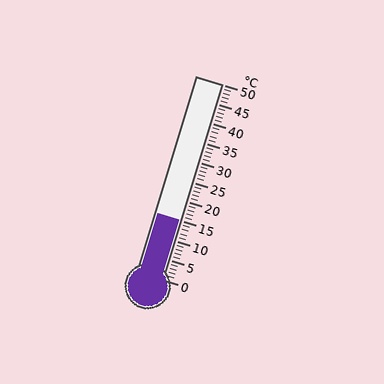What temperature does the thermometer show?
The thermometer shows approximately 15°C.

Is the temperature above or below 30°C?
The temperature is below 30°C.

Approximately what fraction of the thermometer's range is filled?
The thermometer is filled to approximately 30% of its range.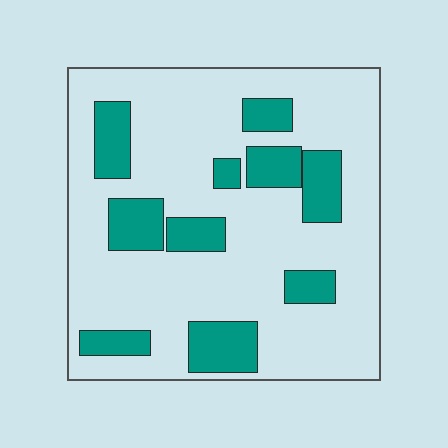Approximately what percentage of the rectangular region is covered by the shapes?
Approximately 25%.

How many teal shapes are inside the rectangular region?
10.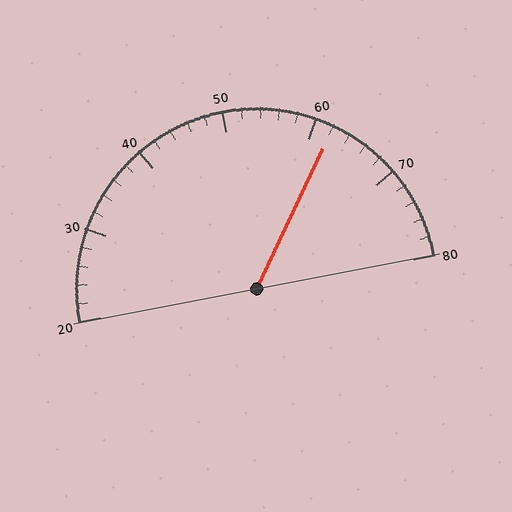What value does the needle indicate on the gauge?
The needle indicates approximately 62.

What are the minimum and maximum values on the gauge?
The gauge ranges from 20 to 80.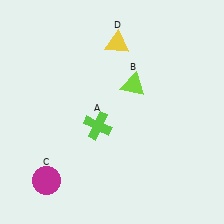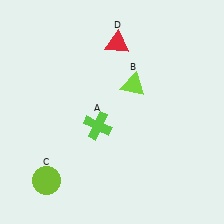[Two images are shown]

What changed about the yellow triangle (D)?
In Image 1, D is yellow. In Image 2, it changed to red.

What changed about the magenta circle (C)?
In Image 1, C is magenta. In Image 2, it changed to lime.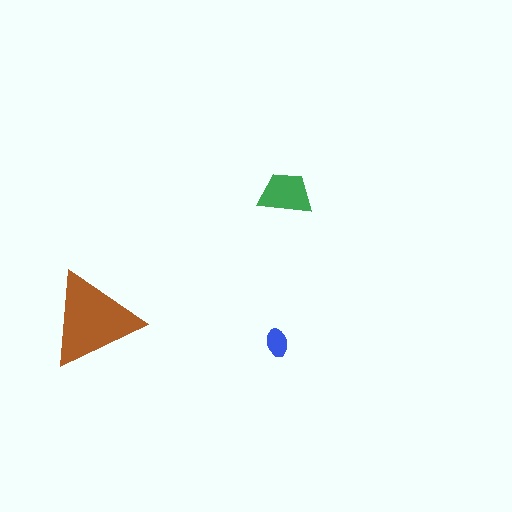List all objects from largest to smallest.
The brown triangle, the green trapezoid, the blue ellipse.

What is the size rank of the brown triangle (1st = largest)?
1st.